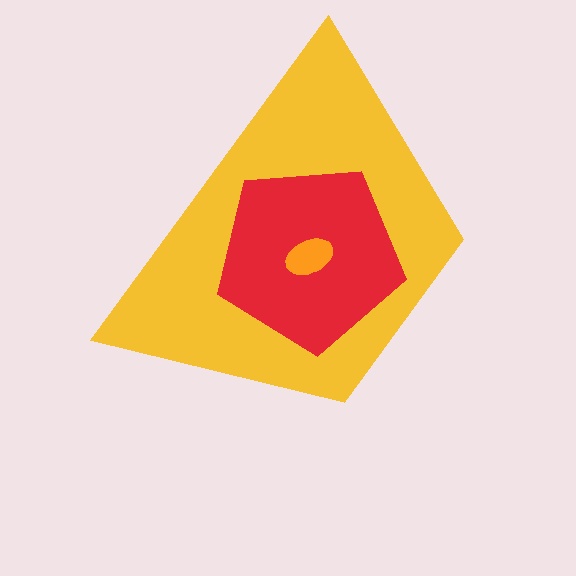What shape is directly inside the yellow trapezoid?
The red pentagon.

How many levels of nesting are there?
3.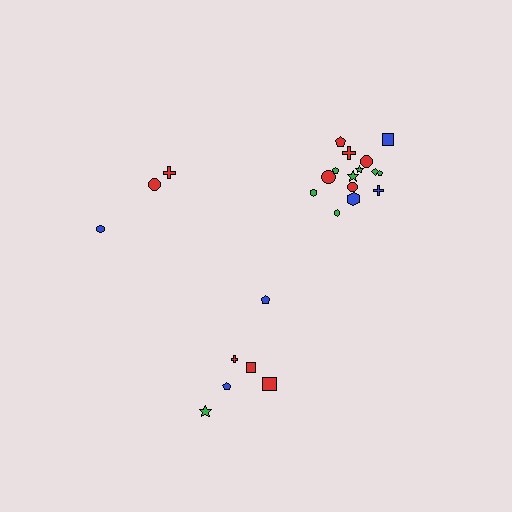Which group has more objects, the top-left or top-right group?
The top-right group.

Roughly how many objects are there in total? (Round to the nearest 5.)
Roughly 25 objects in total.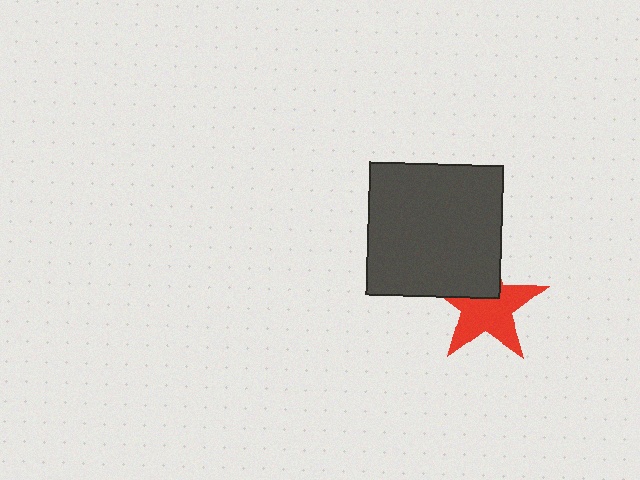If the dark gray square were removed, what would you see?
You would see the complete red star.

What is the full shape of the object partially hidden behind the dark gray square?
The partially hidden object is a red star.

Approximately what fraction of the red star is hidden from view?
Roughly 32% of the red star is hidden behind the dark gray square.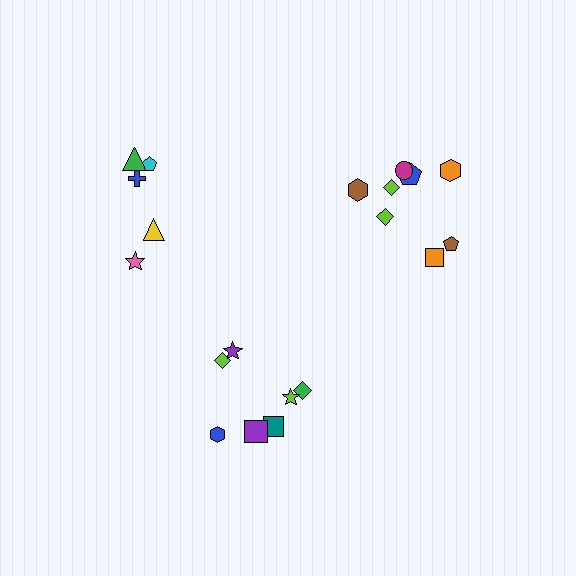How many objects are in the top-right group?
There are 8 objects.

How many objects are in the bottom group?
There are 7 objects.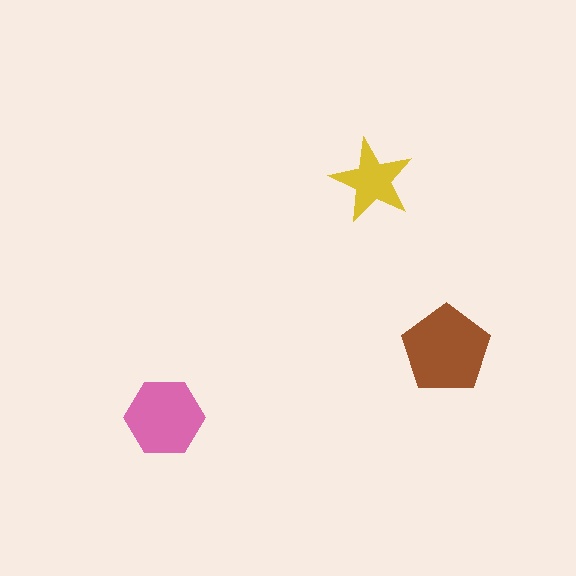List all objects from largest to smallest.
The brown pentagon, the pink hexagon, the yellow star.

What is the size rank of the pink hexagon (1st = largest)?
2nd.